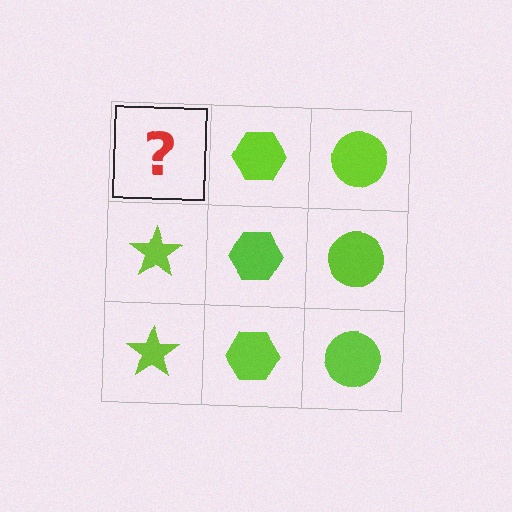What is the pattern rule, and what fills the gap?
The rule is that each column has a consistent shape. The gap should be filled with a lime star.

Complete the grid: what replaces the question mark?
The question mark should be replaced with a lime star.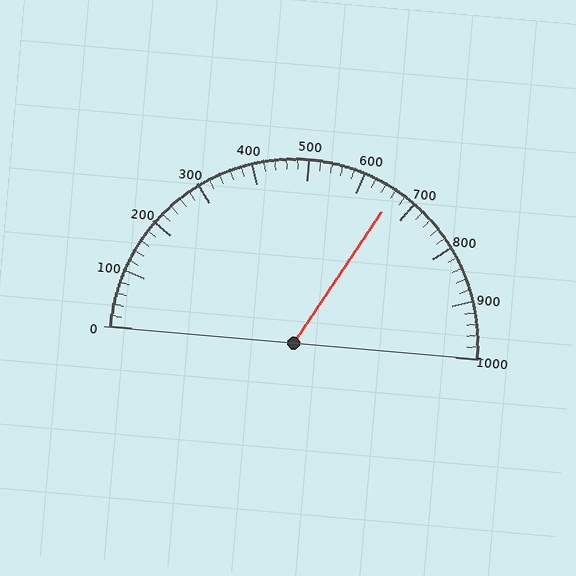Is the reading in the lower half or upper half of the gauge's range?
The reading is in the upper half of the range (0 to 1000).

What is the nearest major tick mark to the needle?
The nearest major tick mark is 700.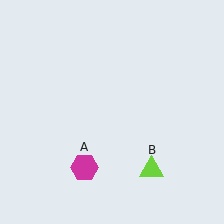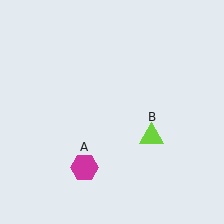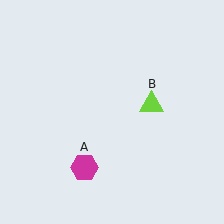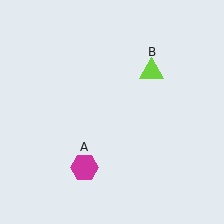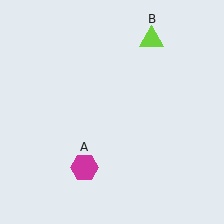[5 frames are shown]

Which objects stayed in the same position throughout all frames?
Magenta hexagon (object A) remained stationary.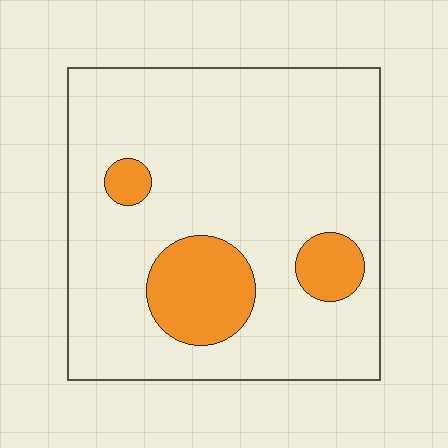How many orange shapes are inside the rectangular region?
3.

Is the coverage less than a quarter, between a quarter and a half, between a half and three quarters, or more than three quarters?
Less than a quarter.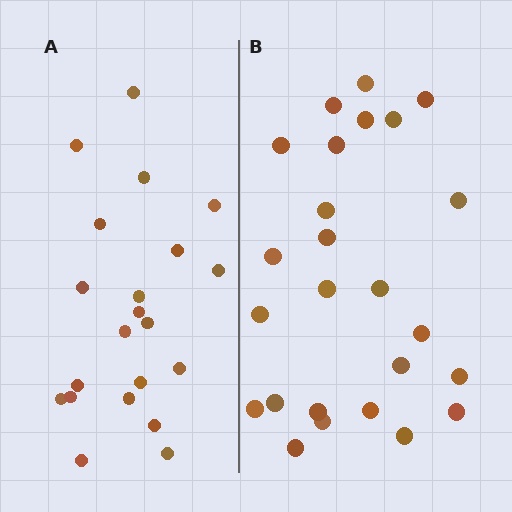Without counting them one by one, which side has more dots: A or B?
Region B (the right region) has more dots.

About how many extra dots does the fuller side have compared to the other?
Region B has about 4 more dots than region A.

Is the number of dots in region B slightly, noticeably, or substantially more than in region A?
Region B has only slightly more — the two regions are fairly close. The ratio is roughly 1.2 to 1.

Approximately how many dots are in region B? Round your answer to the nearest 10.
About 20 dots. (The exact count is 25, which rounds to 20.)